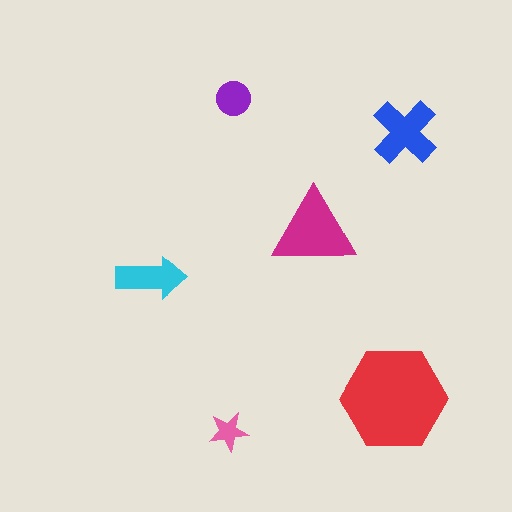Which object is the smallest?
The pink star.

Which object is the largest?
The red hexagon.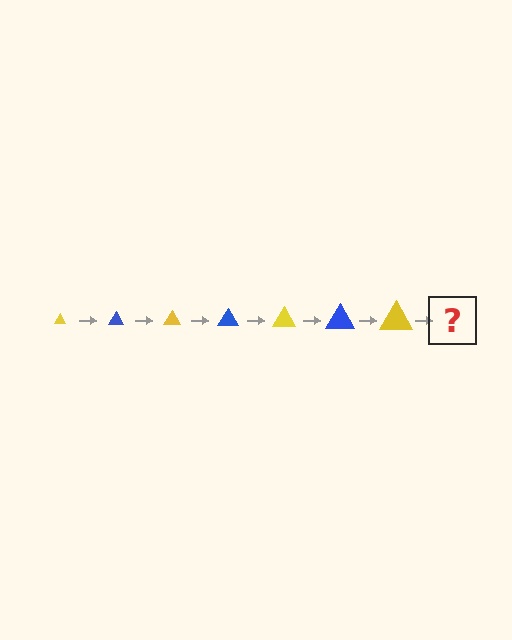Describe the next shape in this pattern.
It should be a blue triangle, larger than the previous one.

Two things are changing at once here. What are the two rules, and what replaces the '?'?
The two rules are that the triangle grows larger each step and the color cycles through yellow and blue. The '?' should be a blue triangle, larger than the previous one.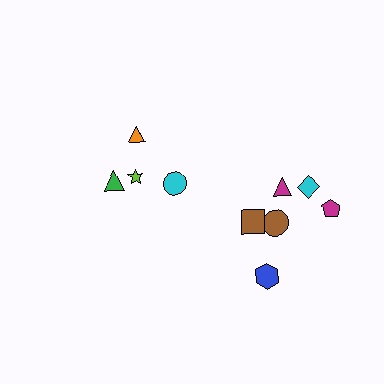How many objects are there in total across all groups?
There are 10 objects.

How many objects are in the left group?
There are 4 objects.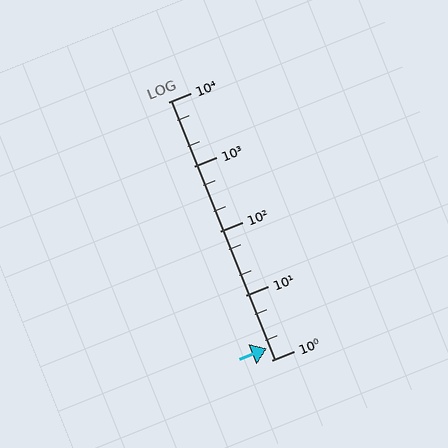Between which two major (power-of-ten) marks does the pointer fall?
The pointer is between 1 and 10.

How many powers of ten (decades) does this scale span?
The scale spans 4 decades, from 1 to 10000.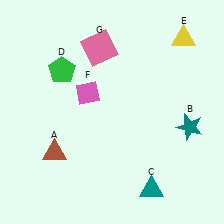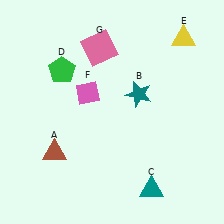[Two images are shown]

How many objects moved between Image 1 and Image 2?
1 object moved between the two images.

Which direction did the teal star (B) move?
The teal star (B) moved left.